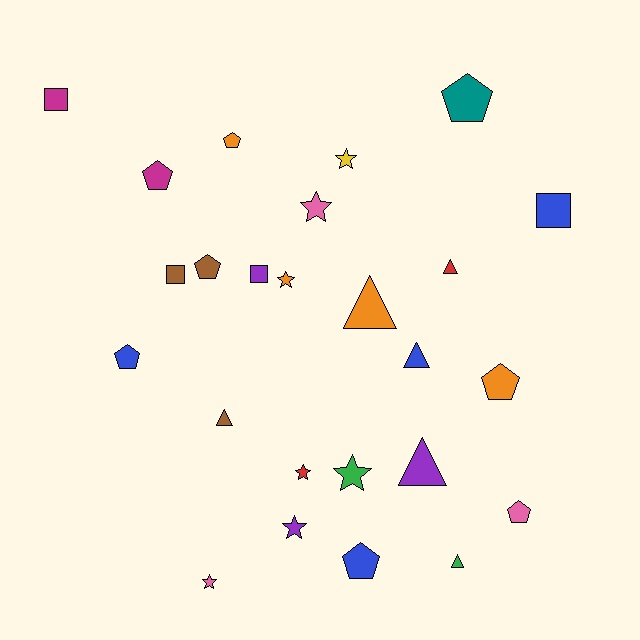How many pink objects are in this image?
There are 3 pink objects.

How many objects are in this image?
There are 25 objects.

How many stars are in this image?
There are 7 stars.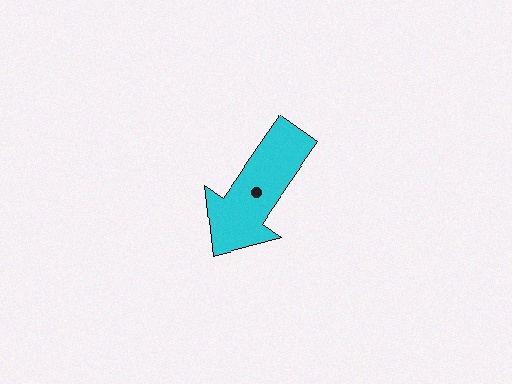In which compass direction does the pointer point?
Southwest.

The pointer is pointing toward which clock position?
Roughly 7 o'clock.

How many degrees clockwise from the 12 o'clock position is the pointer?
Approximately 215 degrees.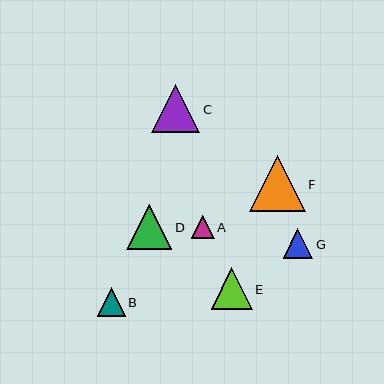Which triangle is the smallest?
Triangle A is the smallest with a size of approximately 23 pixels.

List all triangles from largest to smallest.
From largest to smallest: F, C, D, E, G, B, A.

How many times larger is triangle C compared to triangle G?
Triangle C is approximately 1.6 times the size of triangle G.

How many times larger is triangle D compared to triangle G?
Triangle D is approximately 1.5 times the size of triangle G.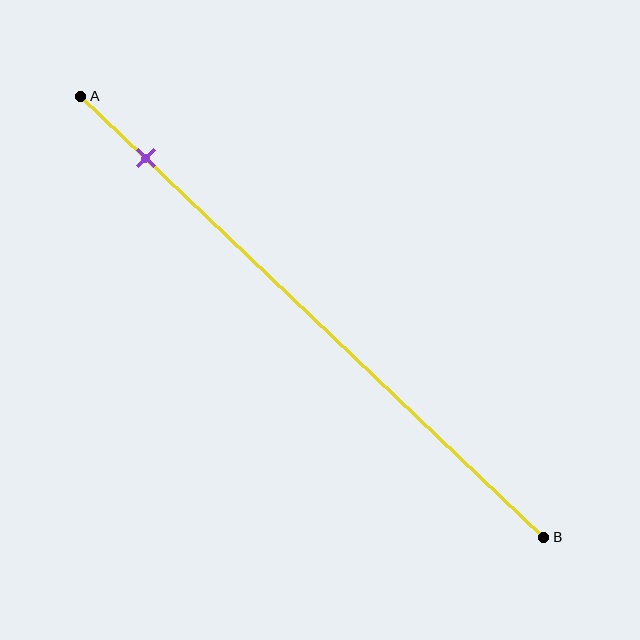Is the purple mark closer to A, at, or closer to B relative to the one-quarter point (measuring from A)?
The purple mark is closer to point A than the one-quarter point of segment AB.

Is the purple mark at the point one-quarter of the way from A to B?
No, the mark is at about 15% from A, not at the 25% one-quarter point.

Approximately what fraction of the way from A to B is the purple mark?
The purple mark is approximately 15% of the way from A to B.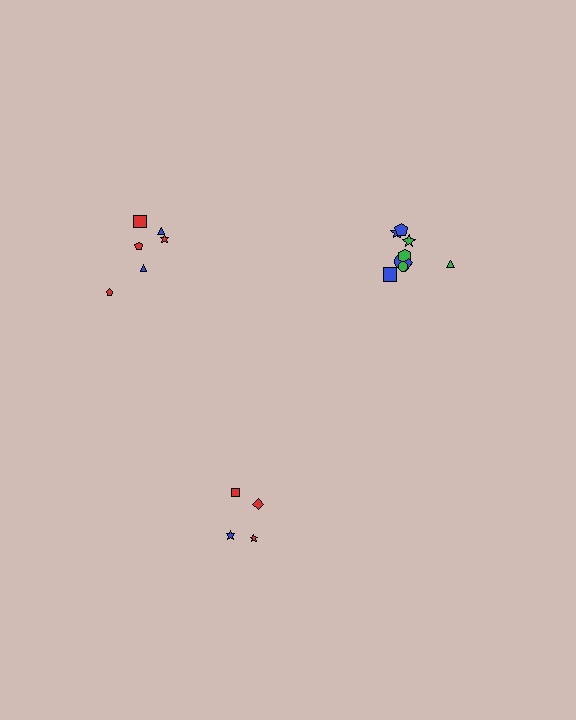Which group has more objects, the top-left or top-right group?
The top-right group.